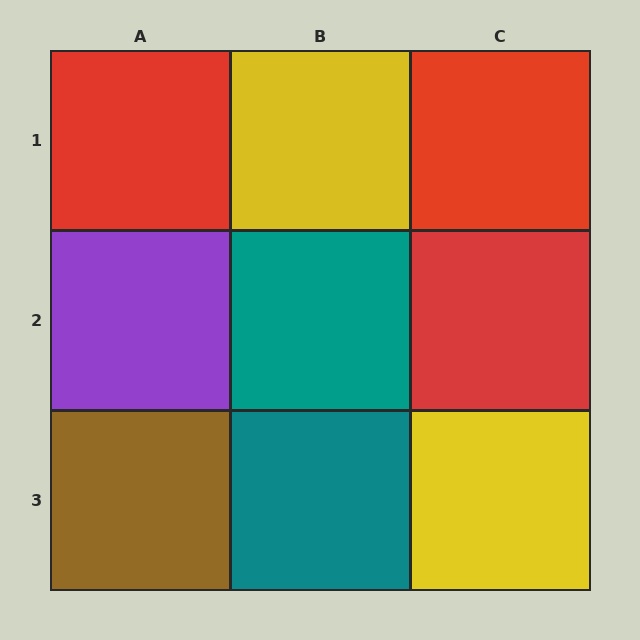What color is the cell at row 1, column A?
Red.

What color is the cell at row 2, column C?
Red.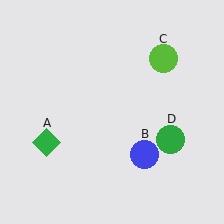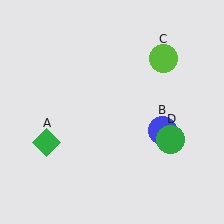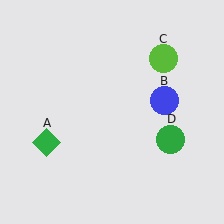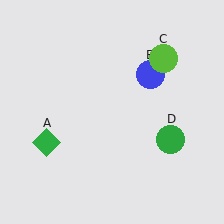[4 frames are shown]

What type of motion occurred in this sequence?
The blue circle (object B) rotated counterclockwise around the center of the scene.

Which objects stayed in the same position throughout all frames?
Green diamond (object A) and lime circle (object C) and green circle (object D) remained stationary.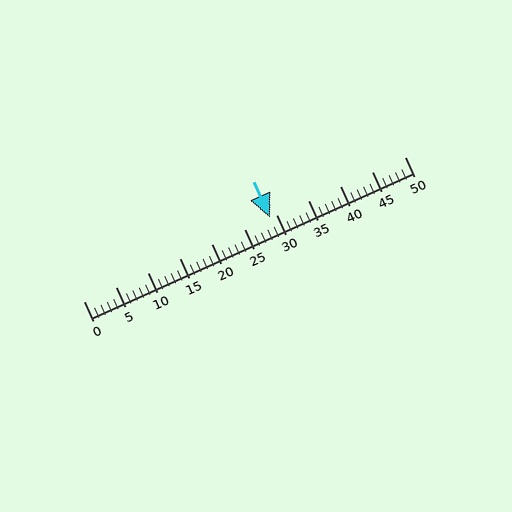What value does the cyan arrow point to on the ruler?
The cyan arrow points to approximately 29.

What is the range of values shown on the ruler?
The ruler shows values from 0 to 50.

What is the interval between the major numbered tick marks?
The major tick marks are spaced 5 units apart.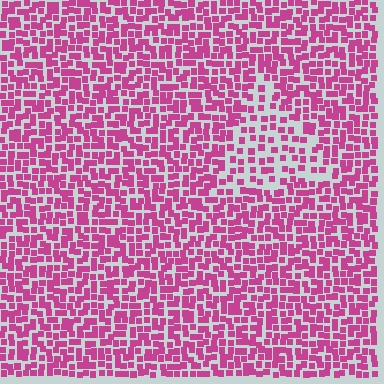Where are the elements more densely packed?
The elements are more densely packed outside the triangle boundary.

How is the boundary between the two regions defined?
The boundary is defined by a change in element density (approximately 1.9x ratio). All elements are the same color, size, and shape.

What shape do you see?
I see a triangle.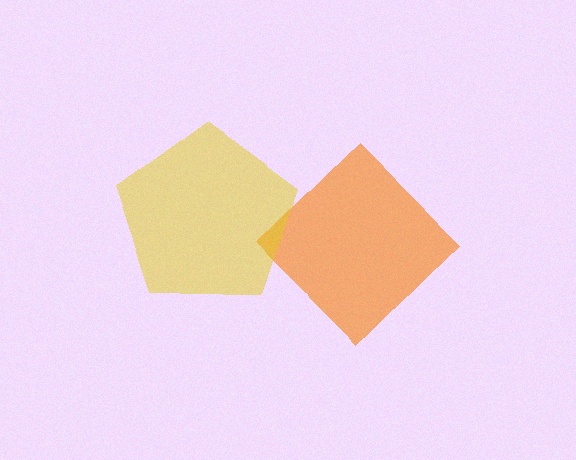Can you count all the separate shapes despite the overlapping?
Yes, there are 2 separate shapes.